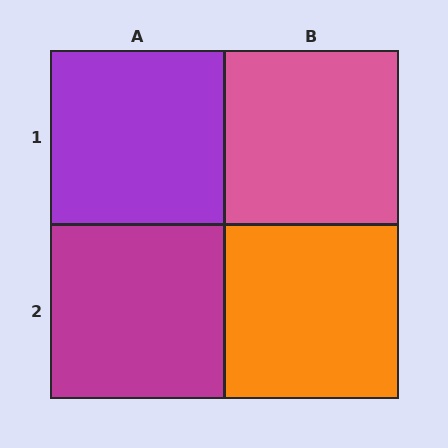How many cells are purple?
1 cell is purple.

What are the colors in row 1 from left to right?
Purple, pink.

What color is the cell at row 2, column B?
Orange.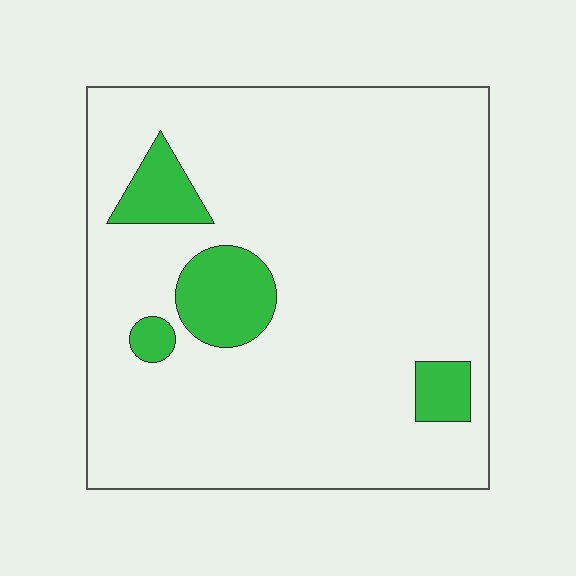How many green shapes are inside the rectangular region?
4.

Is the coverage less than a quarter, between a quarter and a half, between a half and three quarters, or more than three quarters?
Less than a quarter.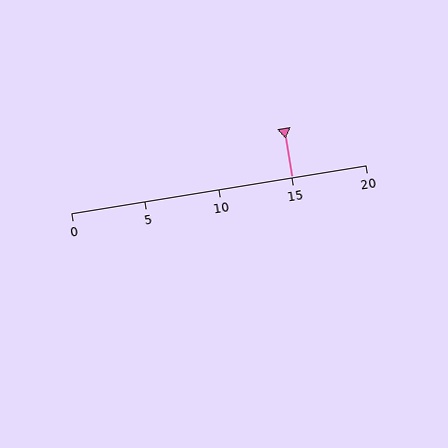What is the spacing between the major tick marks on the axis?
The major ticks are spaced 5 apart.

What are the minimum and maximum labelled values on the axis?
The axis runs from 0 to 20.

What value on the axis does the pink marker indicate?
The marker indicates approximately 15.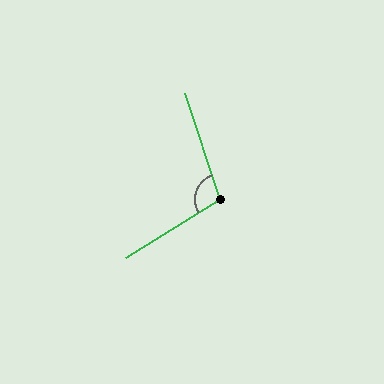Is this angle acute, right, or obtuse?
It is obtuse.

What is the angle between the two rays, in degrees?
Approximately 103 degrees.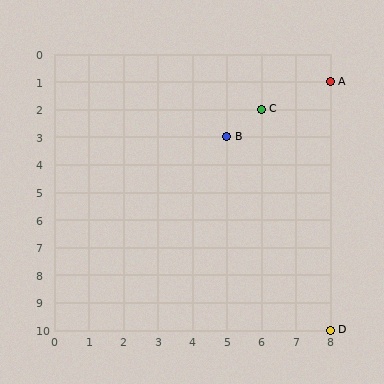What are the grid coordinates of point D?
Point D is at grid coordinates (8, 10).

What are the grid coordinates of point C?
Point C is at grid coordinates (6, 2).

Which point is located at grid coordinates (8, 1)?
Point A is at (8, 1).